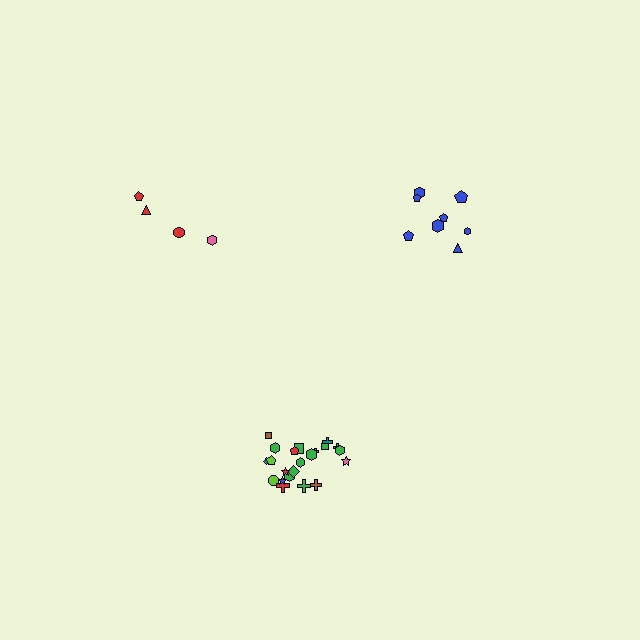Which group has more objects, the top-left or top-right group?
The top-right group.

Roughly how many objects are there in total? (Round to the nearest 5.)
Roughly 35 objects in total.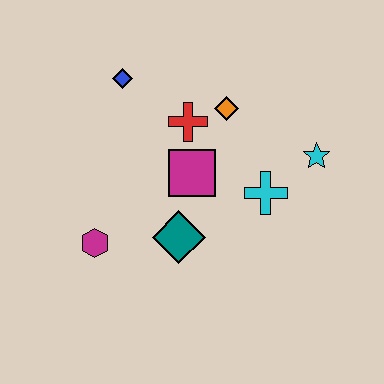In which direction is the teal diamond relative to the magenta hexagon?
The teal diamond is to the right of the magenta hexagon.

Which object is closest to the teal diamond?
The magenta square is closest to the teal diamond.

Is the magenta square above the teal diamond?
Yes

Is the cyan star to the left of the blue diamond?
No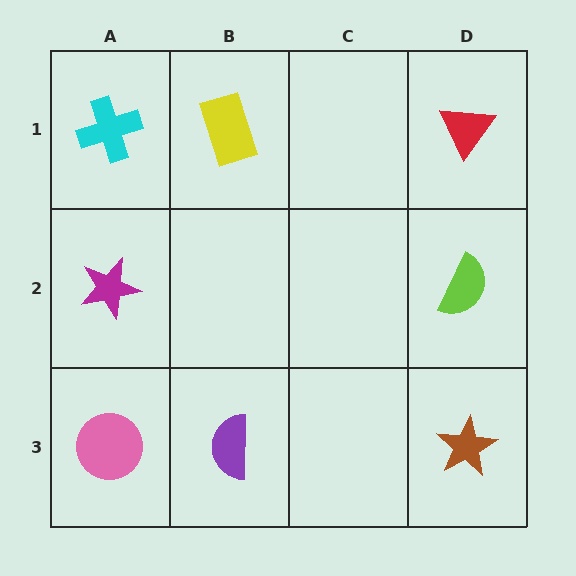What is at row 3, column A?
A pink circle.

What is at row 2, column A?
A magenta star.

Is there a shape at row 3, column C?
No, that cell is empty.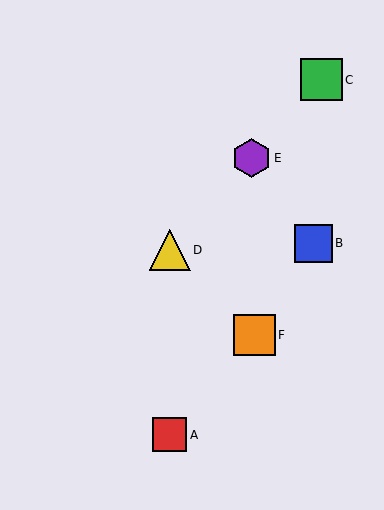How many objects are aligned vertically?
2 objects (A, D) are aligned vertically.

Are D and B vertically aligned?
No, D is at x≈170 and B is at x≈313.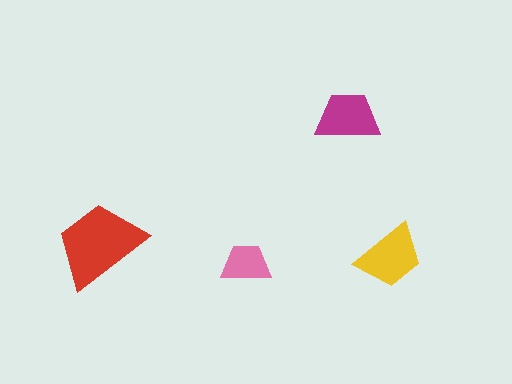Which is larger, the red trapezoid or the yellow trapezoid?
The red one.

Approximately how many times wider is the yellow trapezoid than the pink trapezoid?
About 1.5 times wider.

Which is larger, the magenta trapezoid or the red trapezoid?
The red one.